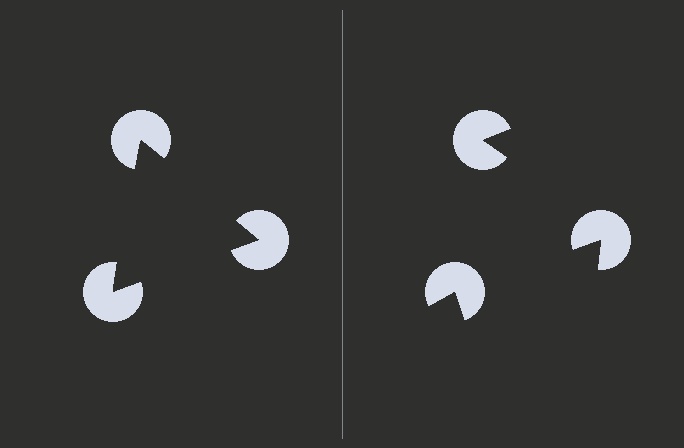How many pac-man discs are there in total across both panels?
6 — 3 on each side.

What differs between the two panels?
The pac-man discs are positioned identically on both sides; only the wedge orientations differ. On the left they align to a triangle; on the right they are misaligned.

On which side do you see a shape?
An illusory triangle appears on the left side. On the right side the wedge cuts are rotated, so no coherent shape forms.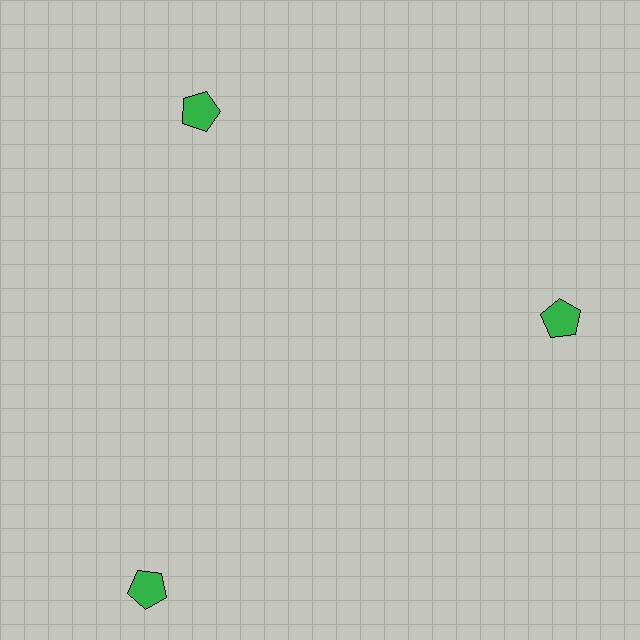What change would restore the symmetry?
The symmetry would be restored by moving it inward, back onto the ring so that all 3 pentagons sit at equal angles and equal distance from the center.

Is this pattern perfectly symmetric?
No. The 3 green pentagons are arranged in a ring, but one element near the 7 o'clock position is pushed outward from the center, breaking the 3-fold rotational symmetry.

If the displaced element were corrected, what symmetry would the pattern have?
It would have 3-fold rotational symmetry — the pattern would map onto itself every 120 degrees.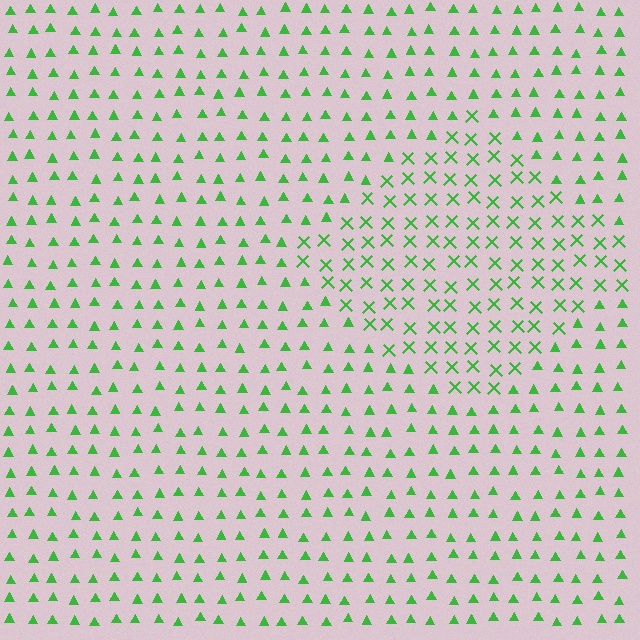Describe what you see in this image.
The image is filled with small green elements arranged in a uniform grid. A diamond-shaped region contains X marks, while the surrounding area contains triangles. The boundary is defined purely by the change in element shape.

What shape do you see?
I see a diamond.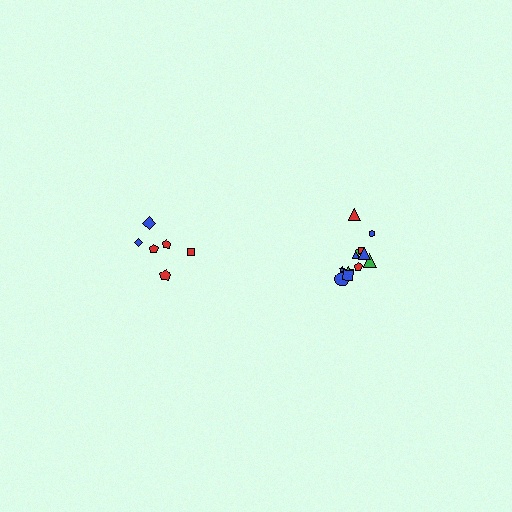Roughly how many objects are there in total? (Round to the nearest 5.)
Roughly 20 objects in total.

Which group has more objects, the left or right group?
The right group.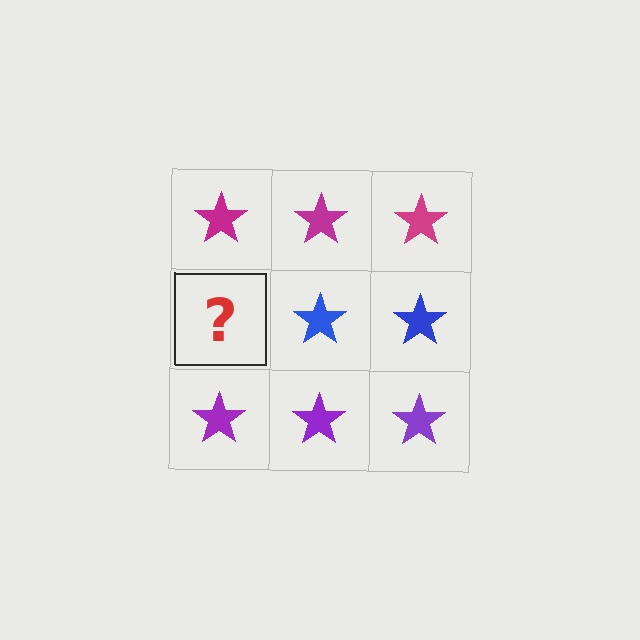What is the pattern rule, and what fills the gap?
The rule is that each row has a consistent color. The gap should be filled with a blue star.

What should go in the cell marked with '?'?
The missing cell should contain a blue star.